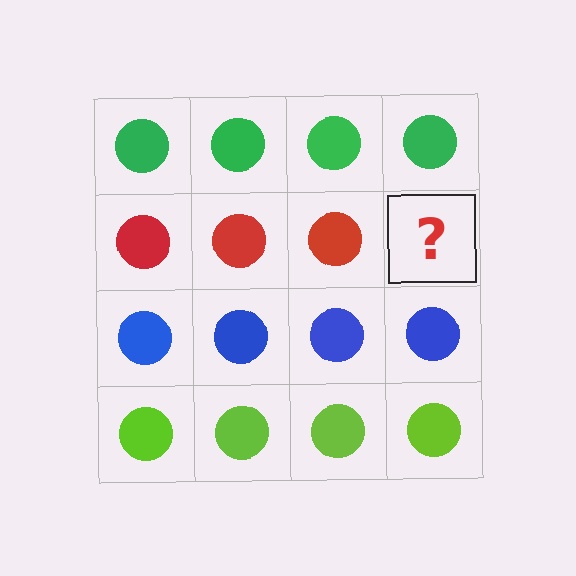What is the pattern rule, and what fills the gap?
The rule is that each row has a consistent color. The gap should be filled with a red circle.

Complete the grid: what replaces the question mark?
The question mark should be replaced with a red circle.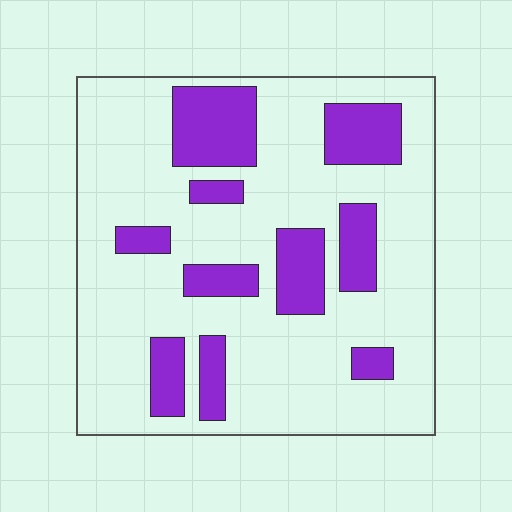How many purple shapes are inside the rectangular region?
10.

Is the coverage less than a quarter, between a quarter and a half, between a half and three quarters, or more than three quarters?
Less than a quarter.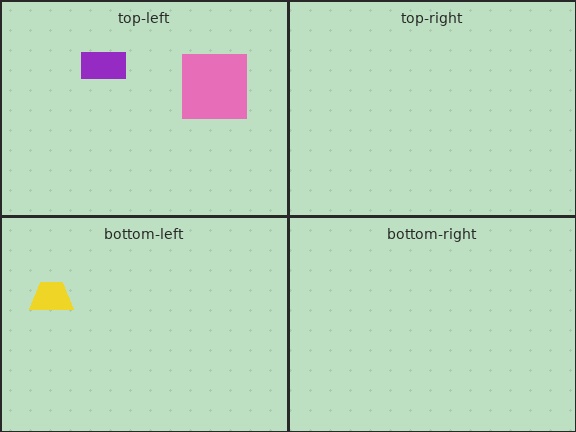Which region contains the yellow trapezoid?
The bottom-left region.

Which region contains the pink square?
The top-left region.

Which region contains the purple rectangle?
The top-left region.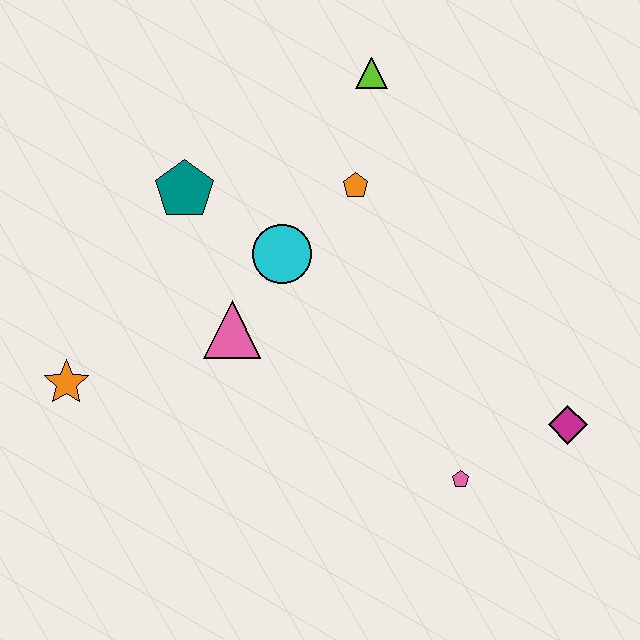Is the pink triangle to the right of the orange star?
Yes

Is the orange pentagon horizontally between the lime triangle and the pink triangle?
Yes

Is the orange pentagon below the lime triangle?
Yes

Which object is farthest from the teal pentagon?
The magenta diamond is farthest from the teal pentagon.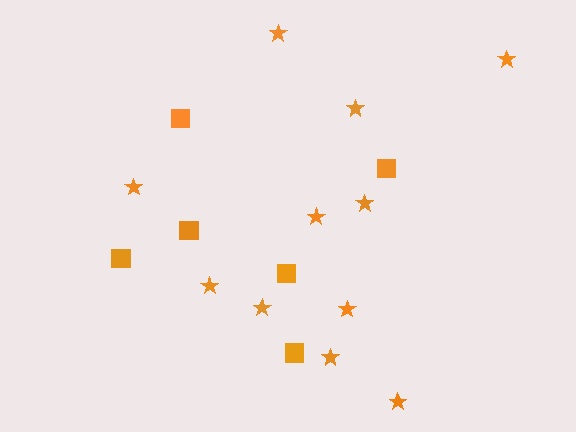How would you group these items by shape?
There are 2 groups: one group of stars (11) and one group of squares (6).